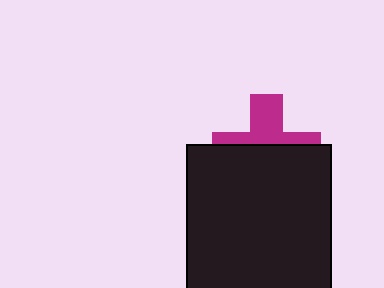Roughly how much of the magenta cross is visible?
A small part of it is visible (roughly 41%).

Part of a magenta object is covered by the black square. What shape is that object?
It is a cross.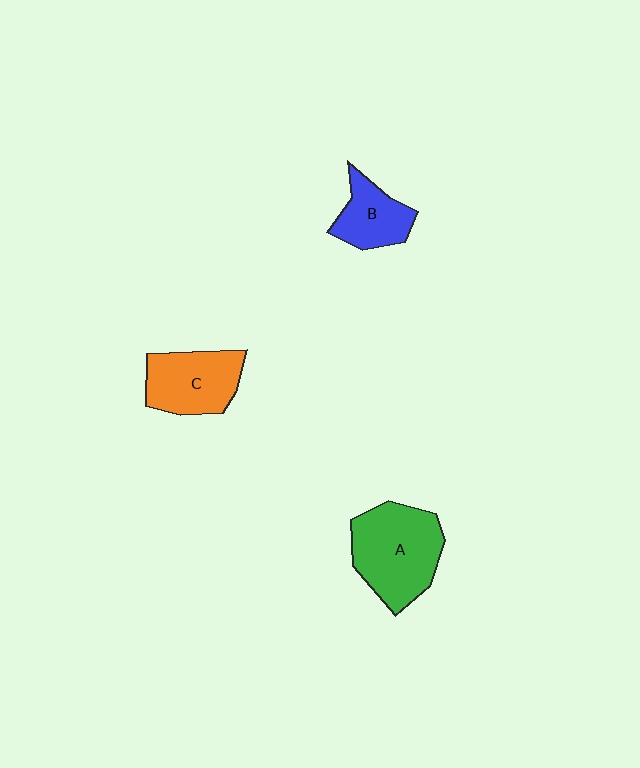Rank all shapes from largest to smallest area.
From largest to smallest: A (green), C (orange), B (blue).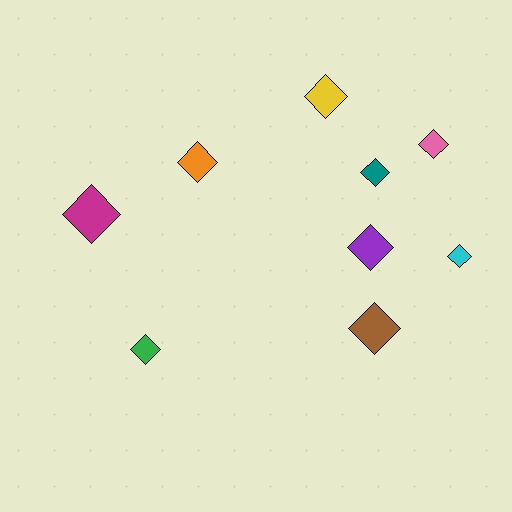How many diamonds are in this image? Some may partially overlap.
There are 9 diamonds.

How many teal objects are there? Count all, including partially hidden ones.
There is 1 teal object.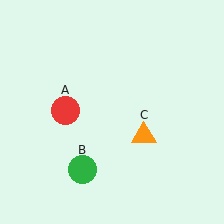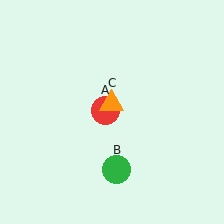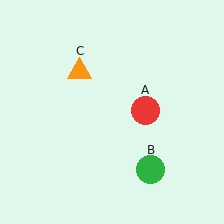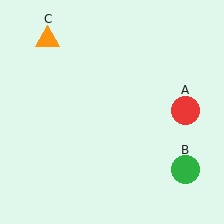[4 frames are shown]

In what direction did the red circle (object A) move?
The red circle (object A) moved right.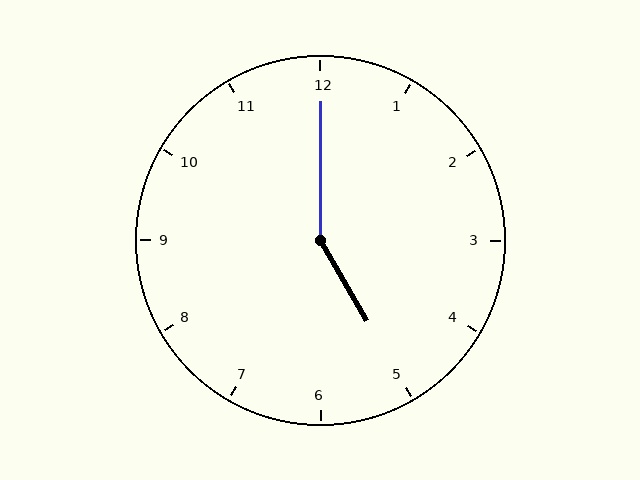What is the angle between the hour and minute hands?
Approximately 150 degrees.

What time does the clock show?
5:00.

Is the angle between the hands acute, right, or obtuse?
It is obtuse.